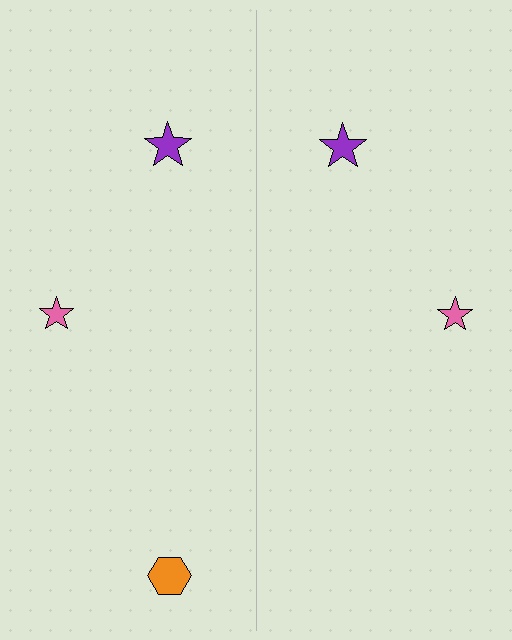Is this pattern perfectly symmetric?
No, the pattern is not perfectly symmetric. A orange hexagon is missing from the right side.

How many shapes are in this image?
There are 5 shapes in this image.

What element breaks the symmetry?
A orange hexagon is missing from the right side.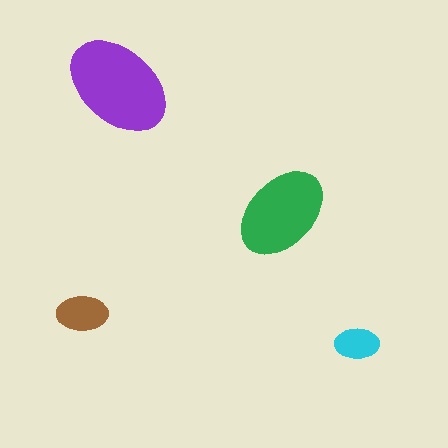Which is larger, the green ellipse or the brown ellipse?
The green one.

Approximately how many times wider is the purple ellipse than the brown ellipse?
About 2 times wider.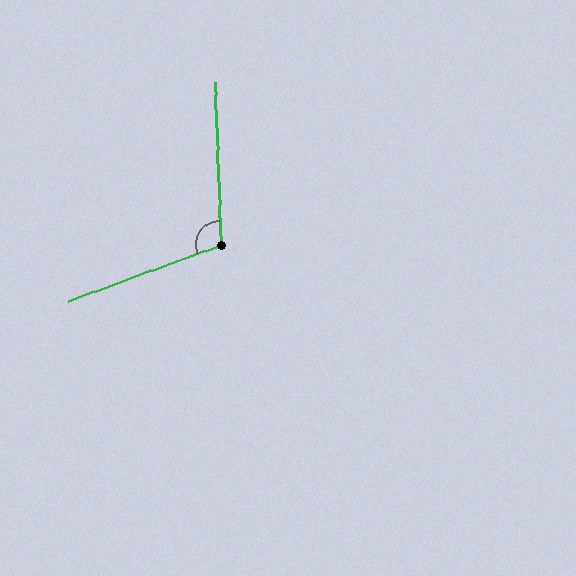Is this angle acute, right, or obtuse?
It is obtuse.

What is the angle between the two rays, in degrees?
Approximately 108 degrees.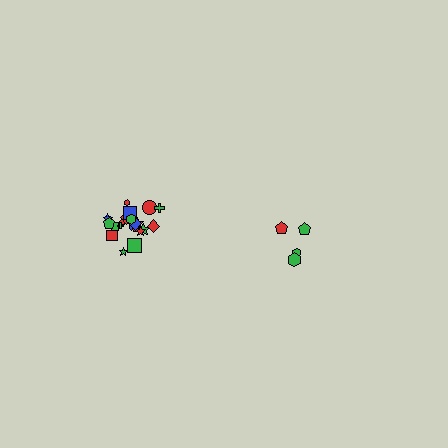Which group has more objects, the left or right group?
The left group.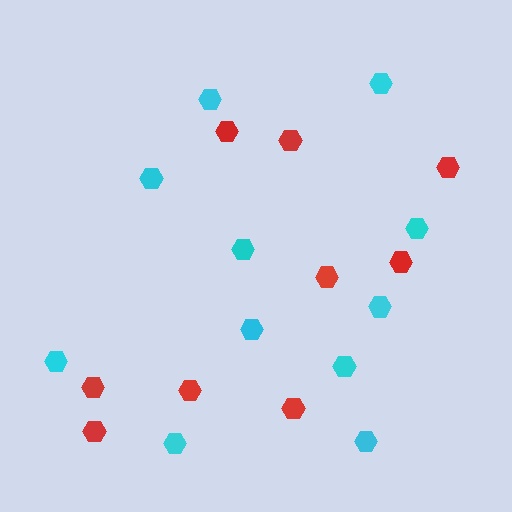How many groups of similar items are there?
There are 2 groups: one group of cyan hexagons (11) and one group of red hexagons (9).